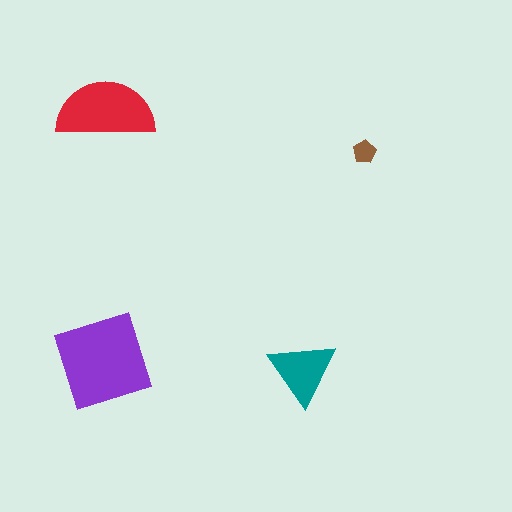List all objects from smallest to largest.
The brown pentagon, the teal triangle, the red semicircle, the purple diamond.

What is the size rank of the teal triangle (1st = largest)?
3rd.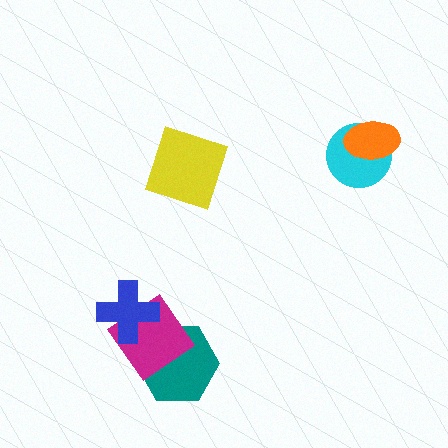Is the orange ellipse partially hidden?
No, no other shape covers it.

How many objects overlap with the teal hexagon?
1 object overlaps with the teal hexagon.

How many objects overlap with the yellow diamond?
0 objects overlap with the yellow diamond.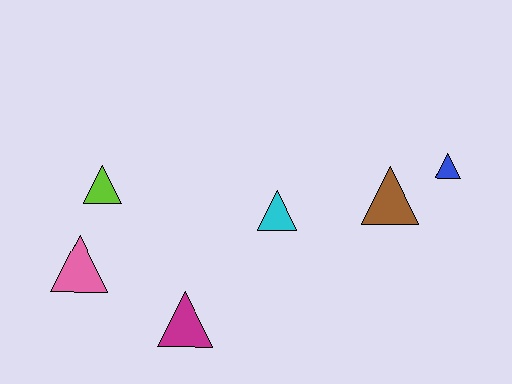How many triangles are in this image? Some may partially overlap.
There are 6 triangles.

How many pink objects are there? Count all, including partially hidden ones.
There is 1 pink object.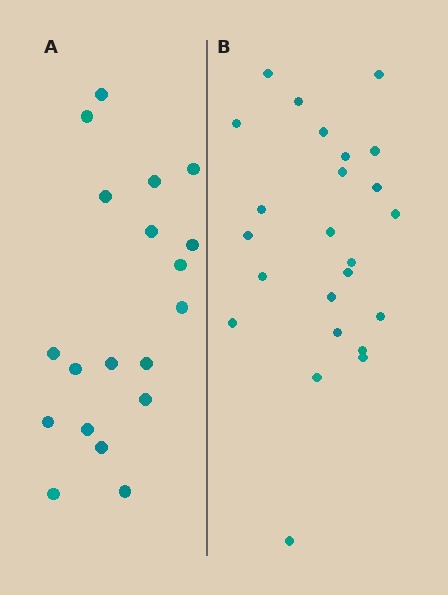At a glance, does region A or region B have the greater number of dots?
Region B (the right region) has more dots.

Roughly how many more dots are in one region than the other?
Region B has about 5 more dots than region A.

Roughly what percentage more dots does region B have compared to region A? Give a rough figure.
About 25% more.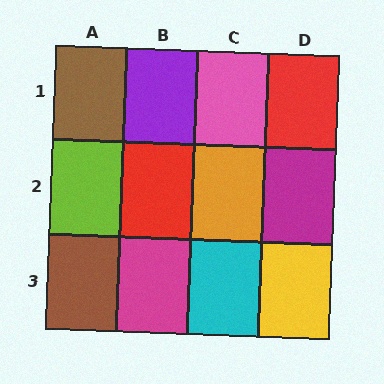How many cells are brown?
2 cells are brown.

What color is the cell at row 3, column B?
Magenta.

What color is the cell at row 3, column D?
Yellow.